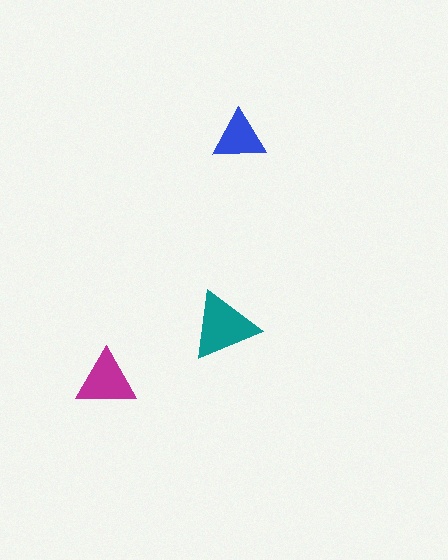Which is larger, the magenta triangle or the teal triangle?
The teal one.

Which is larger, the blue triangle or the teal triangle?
The teal one.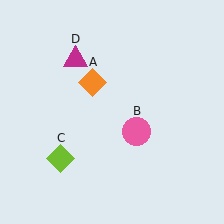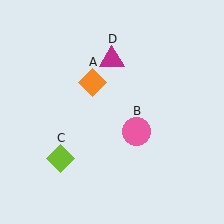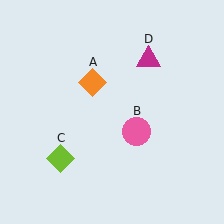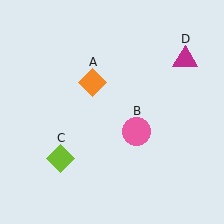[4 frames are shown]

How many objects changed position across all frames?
1 object changed position: magenta triangle (object D).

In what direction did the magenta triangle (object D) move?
The magenta triangle (object D) moved right.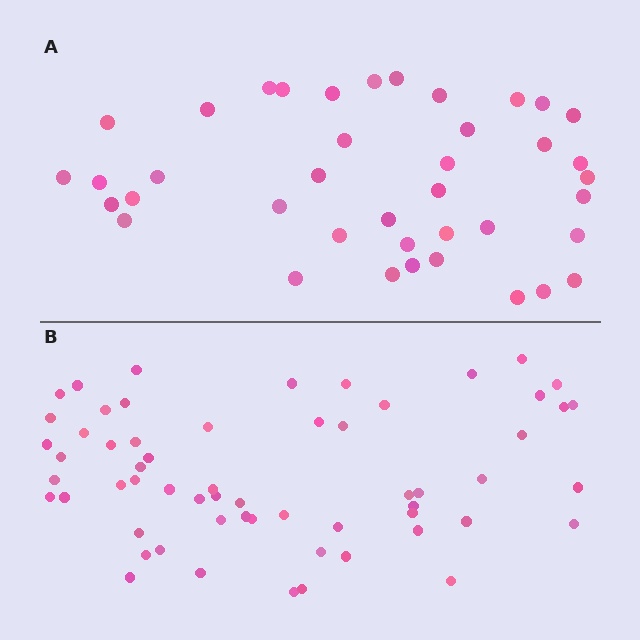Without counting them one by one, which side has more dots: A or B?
Region B (the bottom region) has more dots.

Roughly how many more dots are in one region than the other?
Region B has approximately 20 more dots than region A.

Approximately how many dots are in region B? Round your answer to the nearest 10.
About 60 dots.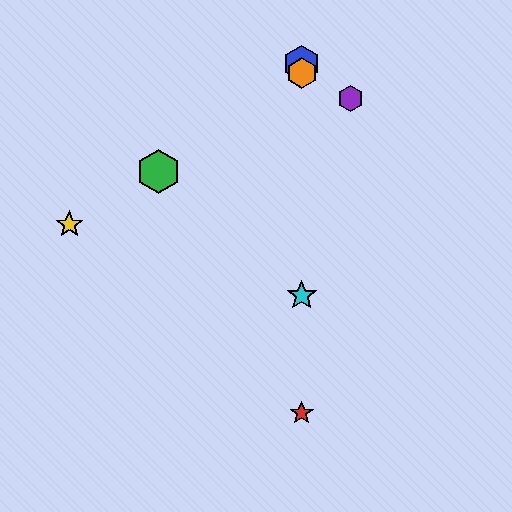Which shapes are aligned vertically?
The red star, the blue hexagon, the orange hexagon, the cyan star are aligned vertically.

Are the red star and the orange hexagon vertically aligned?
Yes, both are at x≈302.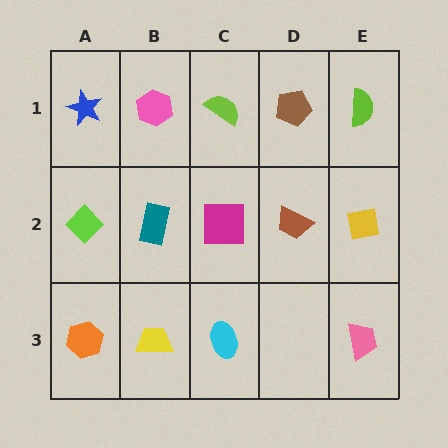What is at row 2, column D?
A brown trapezoid.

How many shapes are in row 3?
4 shapes.